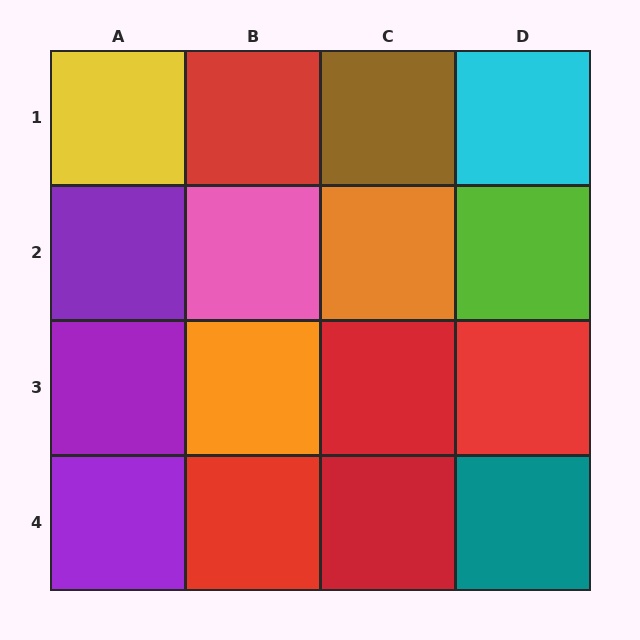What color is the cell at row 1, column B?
Red.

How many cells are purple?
3 cells are purple.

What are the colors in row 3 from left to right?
Purple, orange, red, red.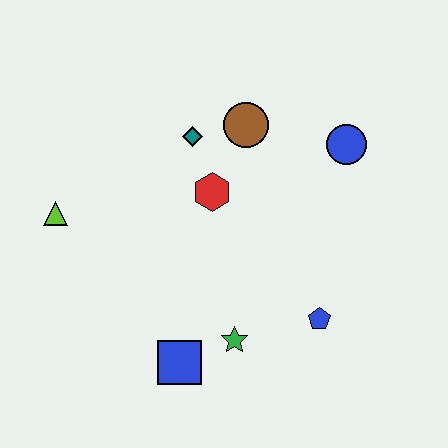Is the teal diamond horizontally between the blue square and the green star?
Yes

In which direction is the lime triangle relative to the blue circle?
The lime triangle is to the left of the blue circle.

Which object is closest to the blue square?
The green star is closest to the blue square.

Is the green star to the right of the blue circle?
No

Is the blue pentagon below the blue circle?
Yes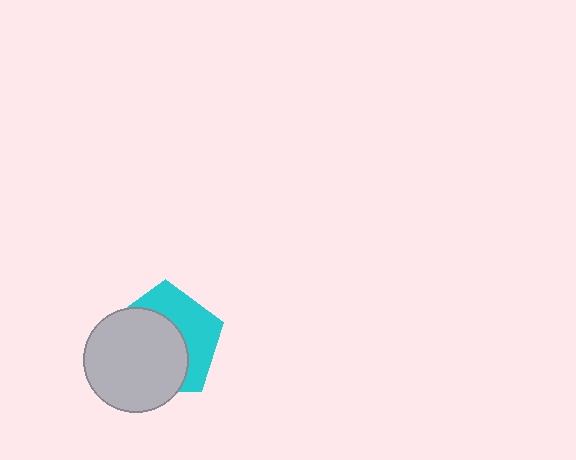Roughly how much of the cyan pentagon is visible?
A small part of it is visible (roughly 41%).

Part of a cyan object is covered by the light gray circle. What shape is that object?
It is a pentagon.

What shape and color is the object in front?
The object in front is a light gray circle.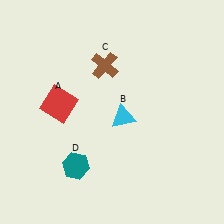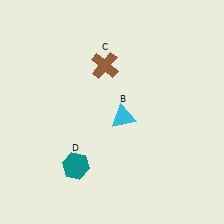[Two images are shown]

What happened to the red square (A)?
The red square (A) was removed in Image 2. It was in the top-left area of Image 1.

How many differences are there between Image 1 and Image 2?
There is 1 difference between the two images.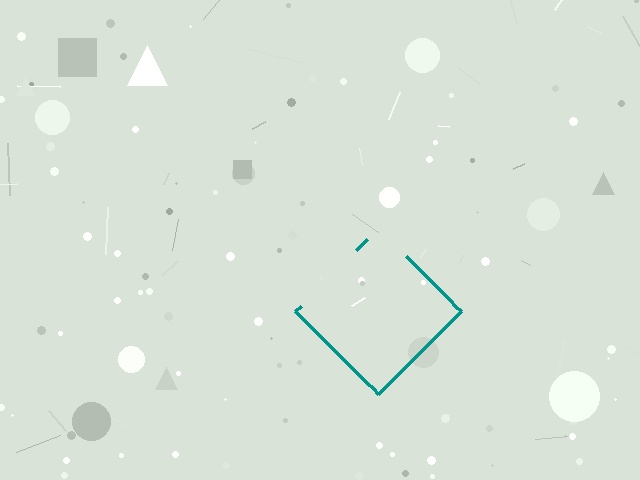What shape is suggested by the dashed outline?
The dashed outline suggests a diamond.